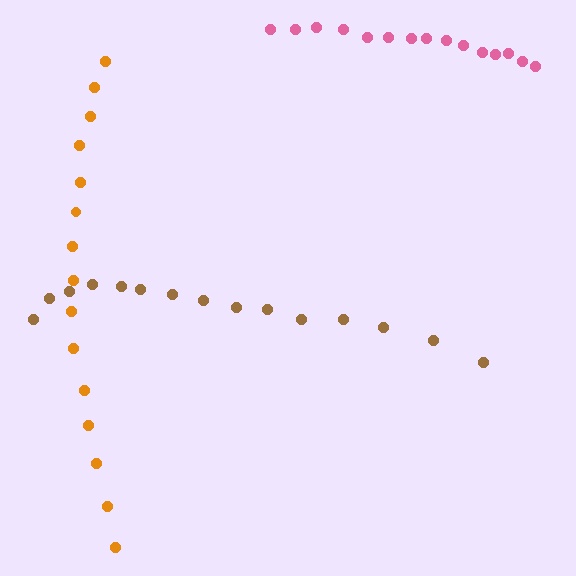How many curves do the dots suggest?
There are 3 distinct paths.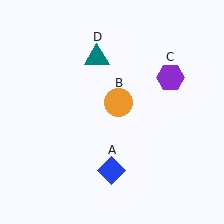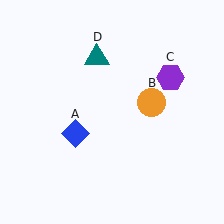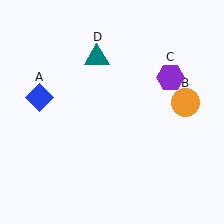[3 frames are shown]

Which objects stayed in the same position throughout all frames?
Purple hexagon (object C) and teal triangle (object D) remained stationary.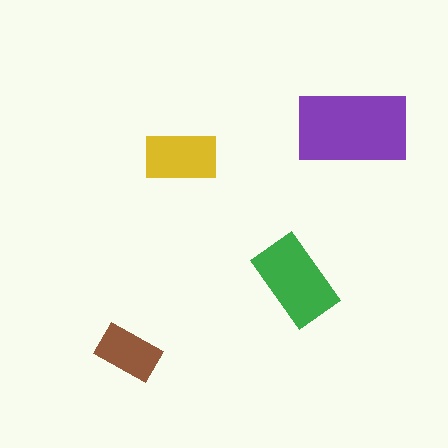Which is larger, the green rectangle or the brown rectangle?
The green one.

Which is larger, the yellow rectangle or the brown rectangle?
The yellow one.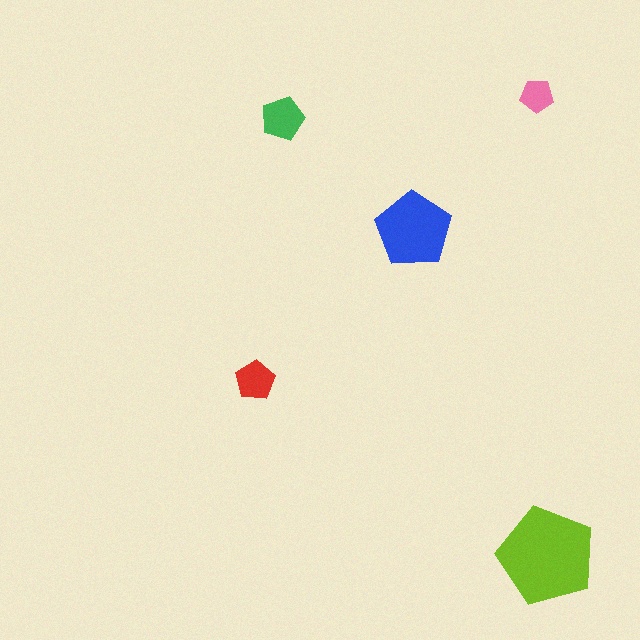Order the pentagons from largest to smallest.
the lime one, the blue one, the green one, the red one, the pink one.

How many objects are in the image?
There are 5 objects in the image.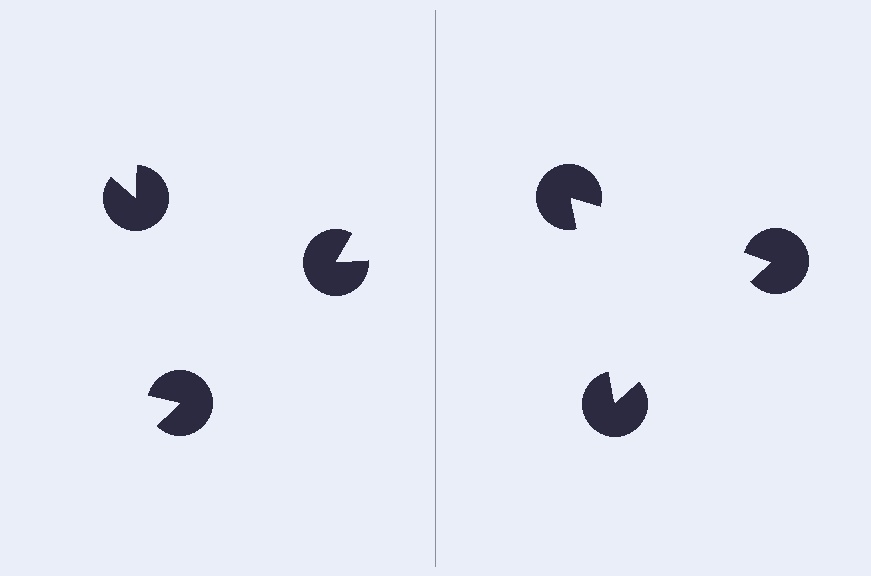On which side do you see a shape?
An illusory triangle appears on the right side. On the left side the wedge cuts are rotated, so no coherent shape forms.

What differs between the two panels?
The pac-man discs are positioned identically on both sides; only the wedge orientations differ. On the right they align to a triangle; on the left they are misaligned.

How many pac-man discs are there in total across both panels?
6 — 3 on each side.